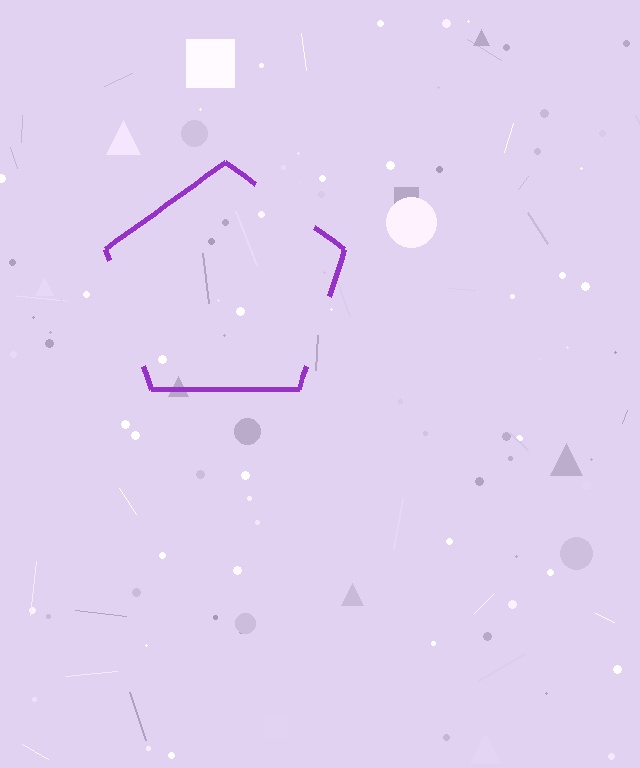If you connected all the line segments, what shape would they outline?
They would outline a pentagon.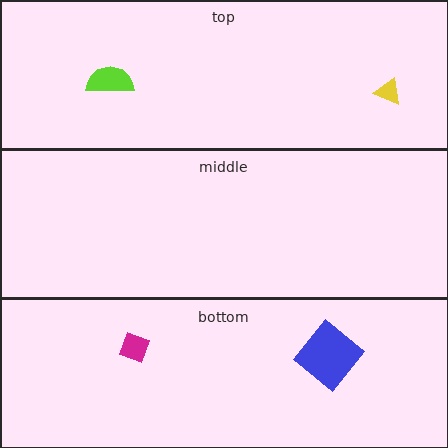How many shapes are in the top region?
2.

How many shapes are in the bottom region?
2.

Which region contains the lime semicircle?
The top region.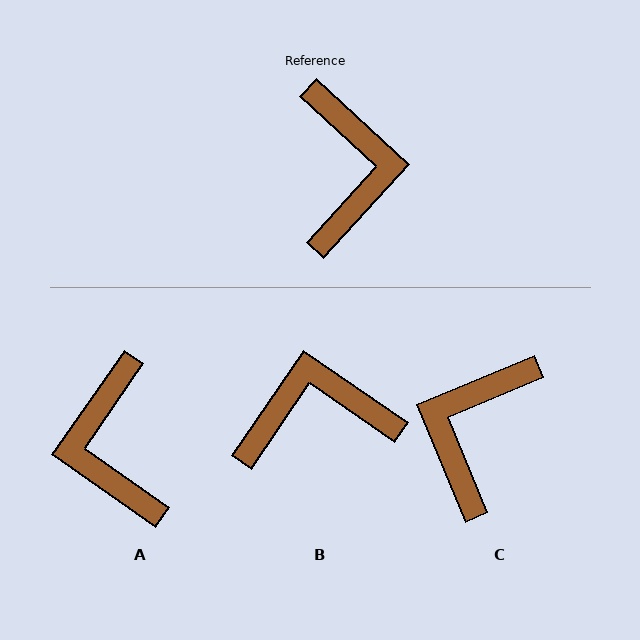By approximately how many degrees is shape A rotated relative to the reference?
Approximately 172 degrees clockwise.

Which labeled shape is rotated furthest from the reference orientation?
A, about 172 degrees away.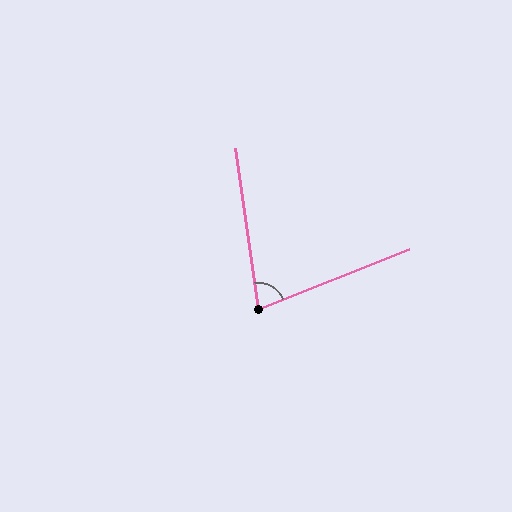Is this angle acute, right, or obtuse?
It is acute.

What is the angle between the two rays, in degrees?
Approximately 77 degrees.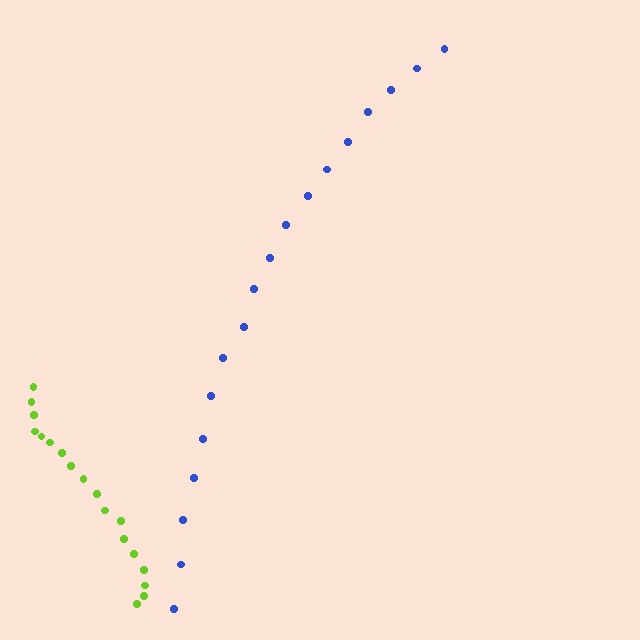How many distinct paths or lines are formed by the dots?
There are 2 distinct paths.